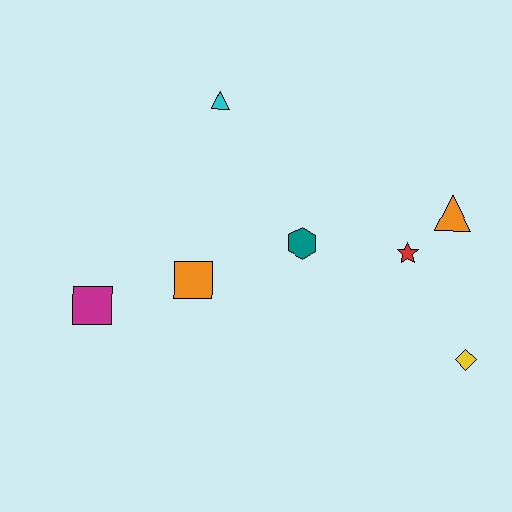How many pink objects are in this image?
There are no pink objects.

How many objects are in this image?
There are 7 objects.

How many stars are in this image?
There is 1 star.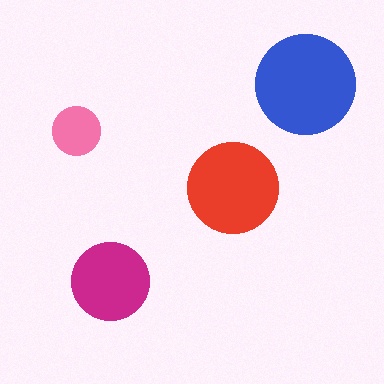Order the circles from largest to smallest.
the blue one, the red one, the magenta one, the pink one.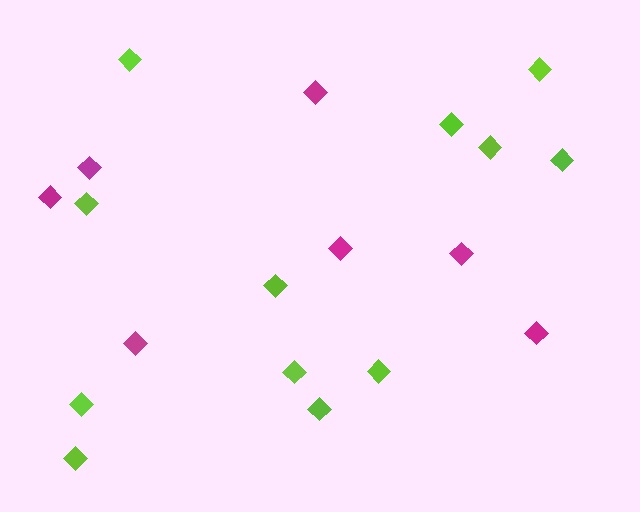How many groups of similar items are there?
There are 2 groups: one group of lime diamonds (12) and one group of magenta diamonds (7).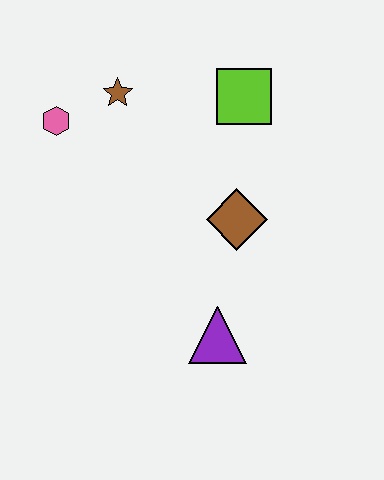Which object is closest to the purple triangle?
The brown diamond is closest to the purple triangle.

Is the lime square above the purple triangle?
Yes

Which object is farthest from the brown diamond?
The pink hexagon is farthest from the brown diamond.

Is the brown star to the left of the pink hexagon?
No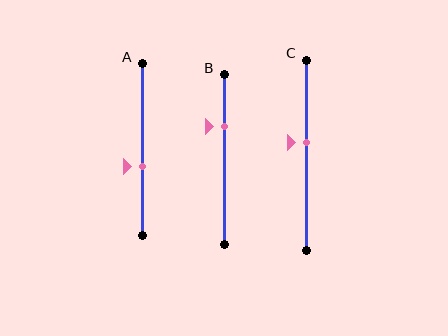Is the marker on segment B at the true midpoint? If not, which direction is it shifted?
No, the marker on segment B is shifted upward by about 19% of the segment length.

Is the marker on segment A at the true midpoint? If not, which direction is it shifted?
No, the marker on segment A is shifted downward by about 10% of the segment length.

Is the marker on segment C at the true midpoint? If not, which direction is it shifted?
No, the marker on segment C is shifted upward by about 7% of the segment length.